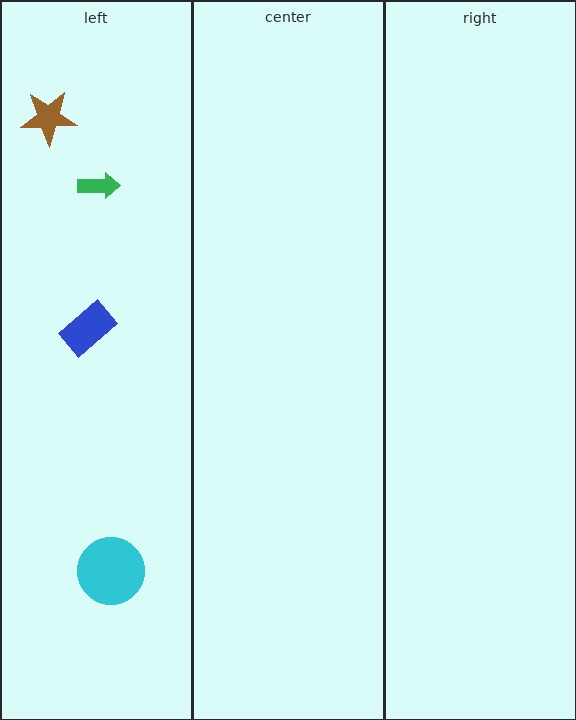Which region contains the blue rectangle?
The left region.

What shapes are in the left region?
The cyan circle, the brown star, the green arrow, the blue rectangle.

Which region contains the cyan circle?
The left region.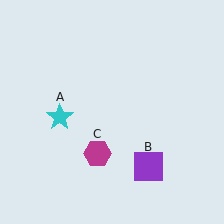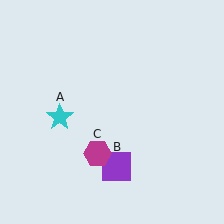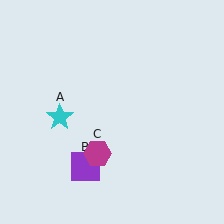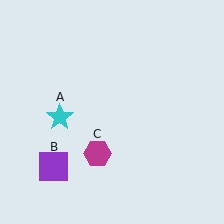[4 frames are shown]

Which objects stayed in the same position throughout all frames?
Cyan star (object A) and magenta hexagon (object C) remained stationary.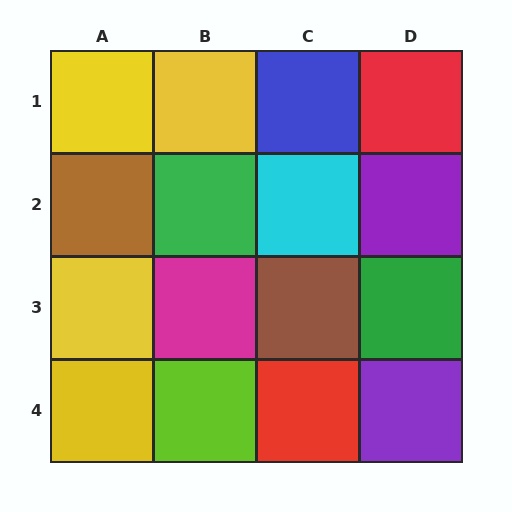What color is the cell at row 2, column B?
Green.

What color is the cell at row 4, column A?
Yellow.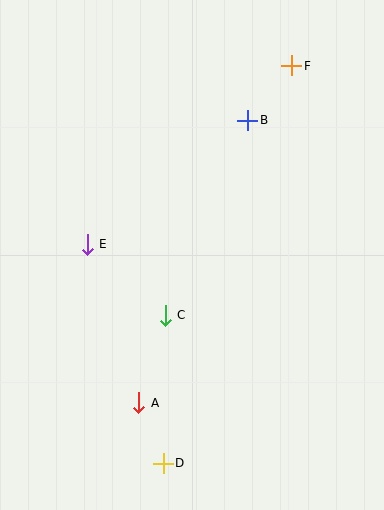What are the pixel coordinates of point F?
Point F is at (292, 66).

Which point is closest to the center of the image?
Point C at (165, 315) is closest to the center.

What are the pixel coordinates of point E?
Point E is at (87, 244).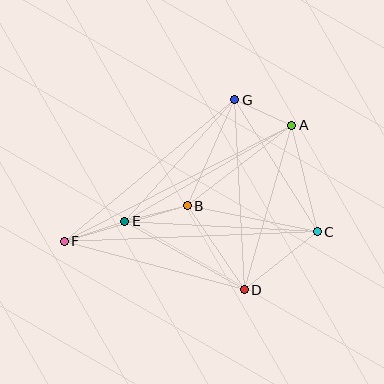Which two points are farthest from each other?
Points A and F are farthest from each other.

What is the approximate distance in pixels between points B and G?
The distance between B and G is approximately 116 pixels.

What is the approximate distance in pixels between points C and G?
The distance between C and G is approximately 156 pixels.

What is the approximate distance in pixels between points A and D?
The distance between A and D is approximately 171 pixels.